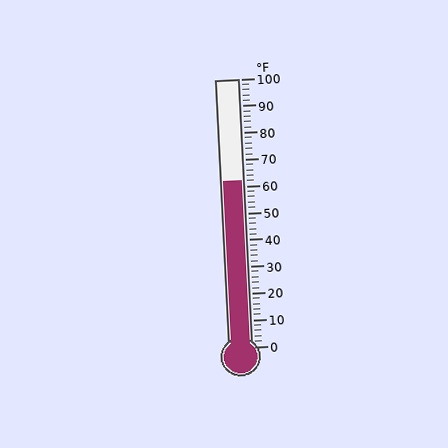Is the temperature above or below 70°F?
The temperature is below 70°F.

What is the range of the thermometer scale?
The thermometer scale ranges from 0°F to 100°F.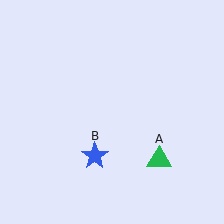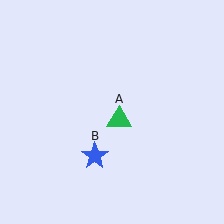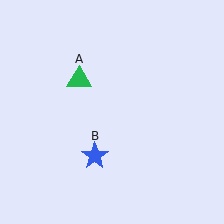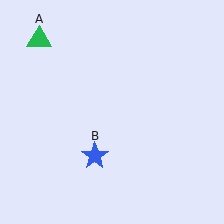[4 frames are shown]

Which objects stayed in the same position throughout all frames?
Blue star (object B) remained stationary.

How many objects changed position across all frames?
1 object changed position: green triangle (object A).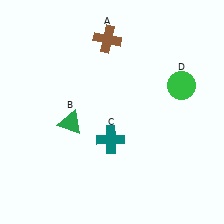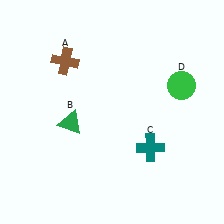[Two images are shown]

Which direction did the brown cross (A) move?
The brown cross (A) moved left.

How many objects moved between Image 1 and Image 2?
2 objects moved between the two images.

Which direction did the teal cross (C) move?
The teal cross (C) moved right.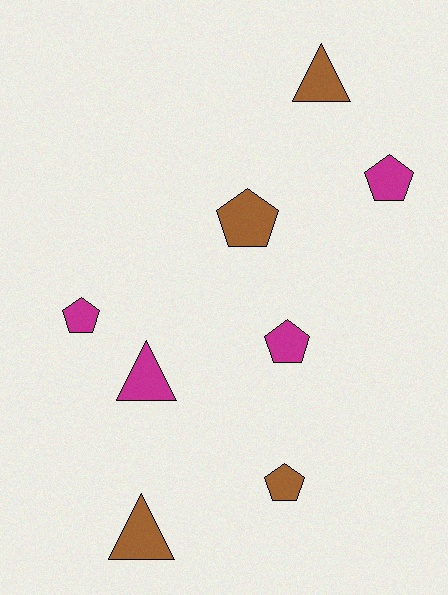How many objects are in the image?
There are 8 objects.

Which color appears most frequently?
Magenta, with 4 objects.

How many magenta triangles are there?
There is 1 magenta triangle.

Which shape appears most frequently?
Pentagon, with 5 objects.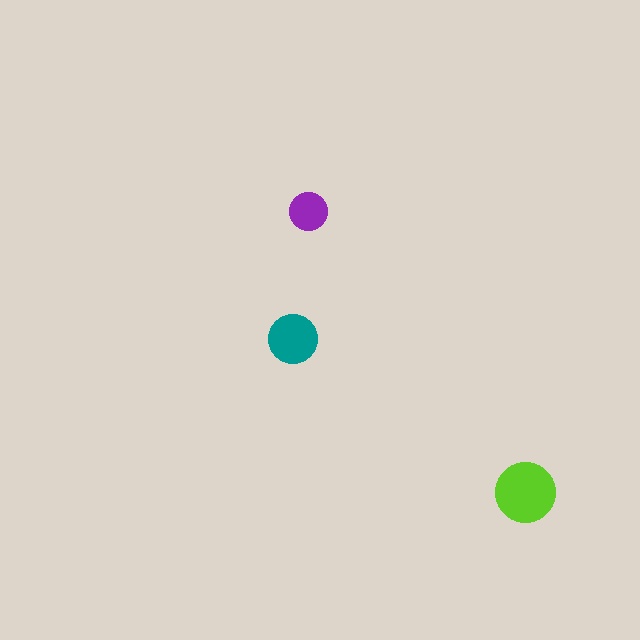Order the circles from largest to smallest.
the lime one, the teal one, the purple one.